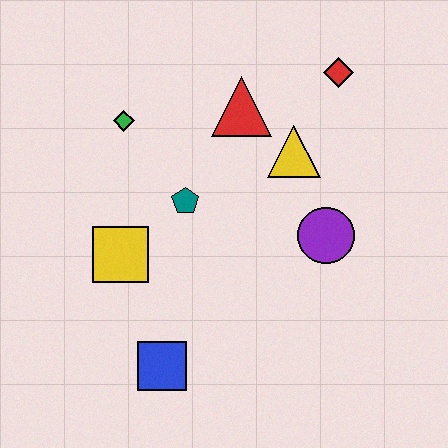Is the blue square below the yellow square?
Yes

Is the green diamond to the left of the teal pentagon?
Yes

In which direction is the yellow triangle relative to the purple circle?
The yellow triangle is above the purple circle.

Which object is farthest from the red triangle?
The blue square is farthest from the red triangle.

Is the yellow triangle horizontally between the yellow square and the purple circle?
Yes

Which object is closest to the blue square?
The yellow square is closest to the blue square.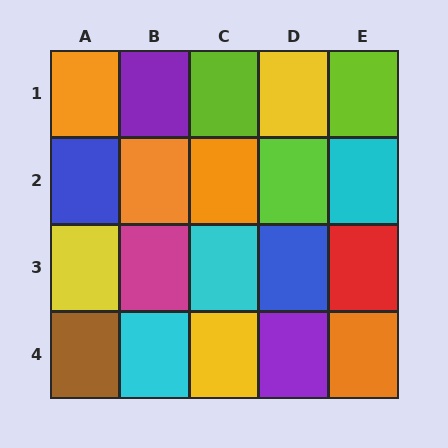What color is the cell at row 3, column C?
Cyan.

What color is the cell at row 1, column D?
Yellow.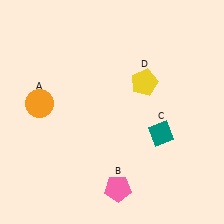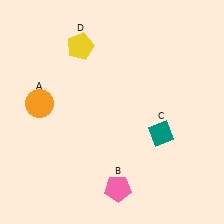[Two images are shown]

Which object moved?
The yellow pentagon (D) moved left.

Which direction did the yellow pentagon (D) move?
The yellow pentagon (D) moved left.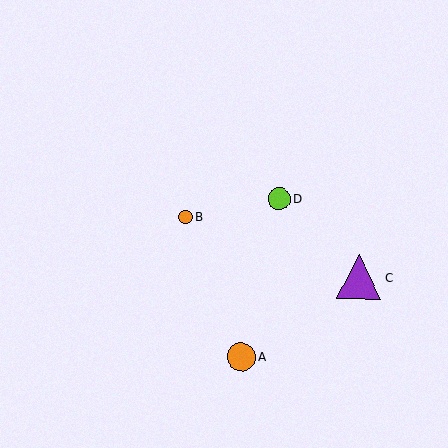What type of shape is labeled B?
Shape B is an orange circle.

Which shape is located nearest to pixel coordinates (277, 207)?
The lime circle (labeled D) at (279, 199) is nearest to that location.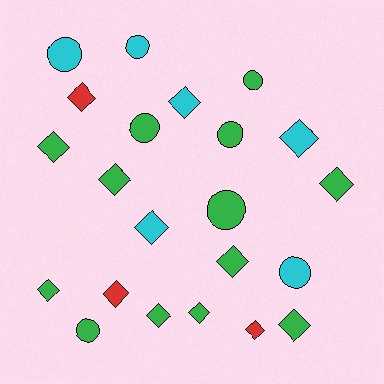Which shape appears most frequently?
Diamond, with 14 objects.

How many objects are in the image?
There are 22 objects.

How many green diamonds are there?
There are 8 green diamonds.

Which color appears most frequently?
Green, with 13 objects.